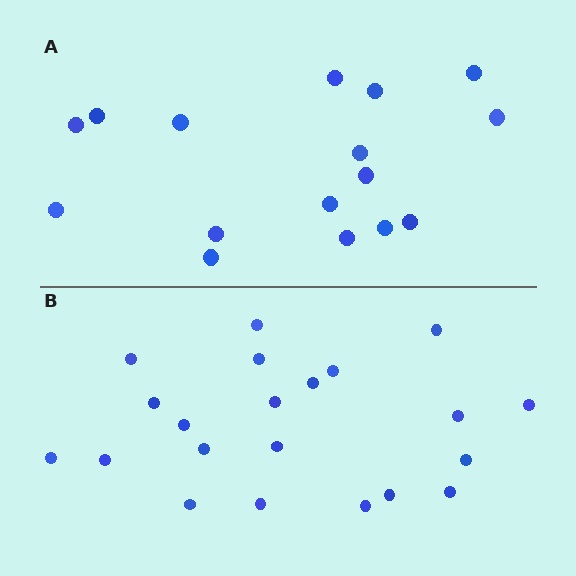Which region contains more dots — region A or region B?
Region B (the bottom region) has more dots.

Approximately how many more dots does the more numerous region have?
Region B has about 5 more dots than region A.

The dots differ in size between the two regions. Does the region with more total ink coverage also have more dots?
No. Region A has more total ink coverage because its dots are larger, but region B actually contains more individual dots. Total area can be misleading — the number of items is what matters here.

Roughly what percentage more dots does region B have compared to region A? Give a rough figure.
About 30% more.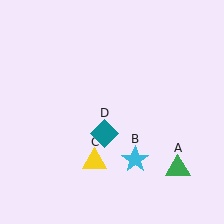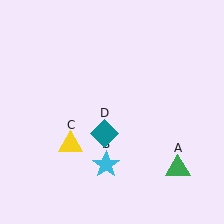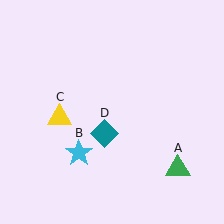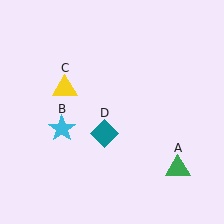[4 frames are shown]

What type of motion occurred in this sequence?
The cyan star (object B), yellow triangle (object C) rotated clockwise around the center of the scene.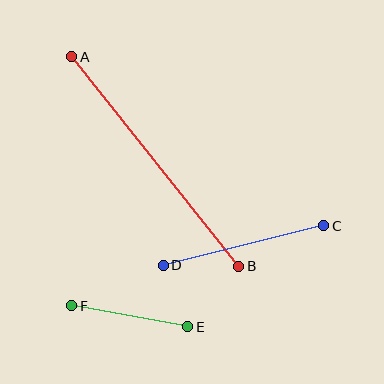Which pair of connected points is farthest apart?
Points A and B are farthest apart.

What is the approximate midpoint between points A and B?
The midpoint is at approximately (155, 162) pixels.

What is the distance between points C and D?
The distance is approximately 165 pixels.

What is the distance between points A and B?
The distance is approximately 268 pixels.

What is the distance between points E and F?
The distance is approximately 118 pixels.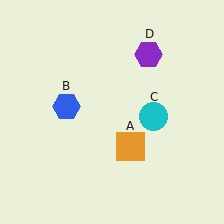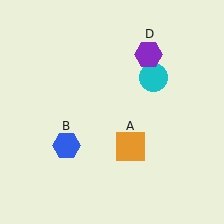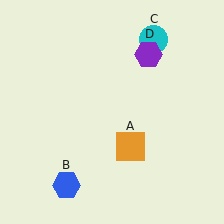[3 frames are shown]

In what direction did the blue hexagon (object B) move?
The blue hexagon (object B) moved down.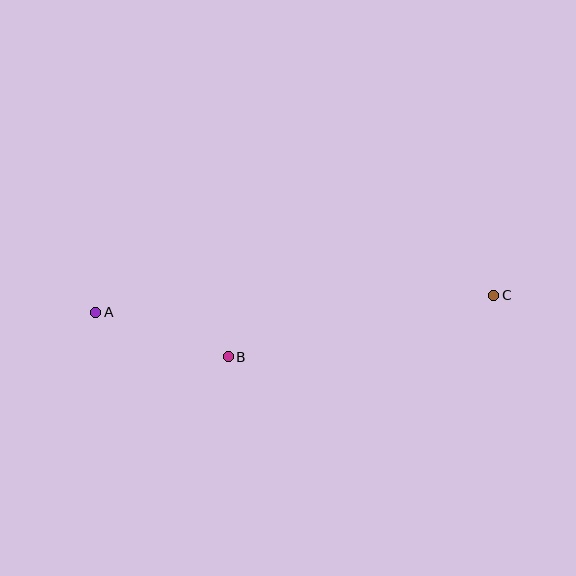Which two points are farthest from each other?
Points A and C are farthest from each other.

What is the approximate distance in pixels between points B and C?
The distance between B and C is approximately 273 pixels.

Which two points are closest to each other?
Points A and B are closest to each other.